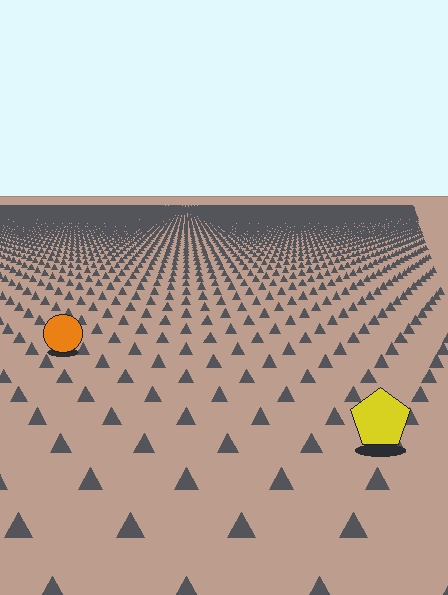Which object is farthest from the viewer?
The orange circle is farthest from the viewer. It appears smaller and the ground texture around it is denser.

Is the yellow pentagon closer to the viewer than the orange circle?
Yes. The yellow pentagon is closer — you can tell from the texture gradient: the ground texture is coarser near it.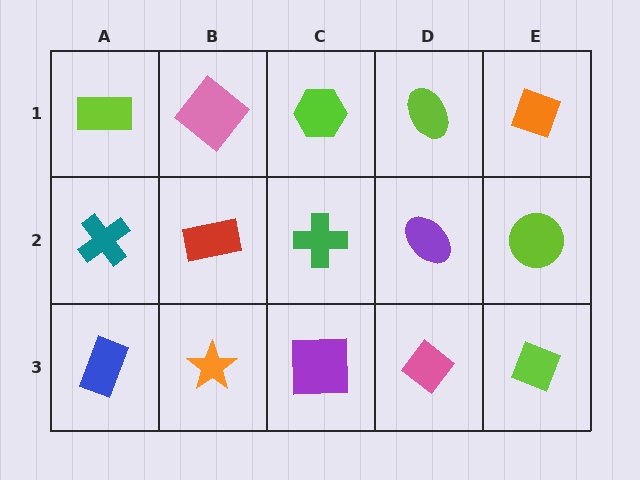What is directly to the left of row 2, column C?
A red rectangle.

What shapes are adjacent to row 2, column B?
A pink diamond (row 1, column B), an orange star (row 3, column B), a teal cross (row 2, column A), a green cross (row 2, column C).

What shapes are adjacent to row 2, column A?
A lime rectangle (row 1, column A), a blue rectangle (row 3, column A), a red rectangle (row 2, column B).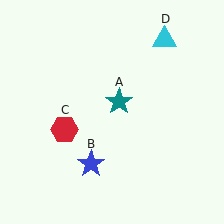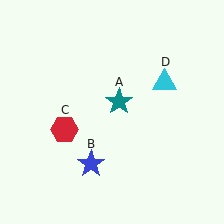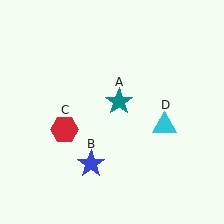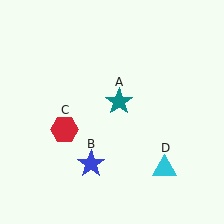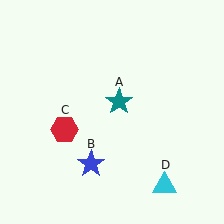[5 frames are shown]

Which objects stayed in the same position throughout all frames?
Teal star (object A) and blue star (object B) and red hexagon (object C) remained stationary.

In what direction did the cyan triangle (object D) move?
The cyan triangle (object D) moved down.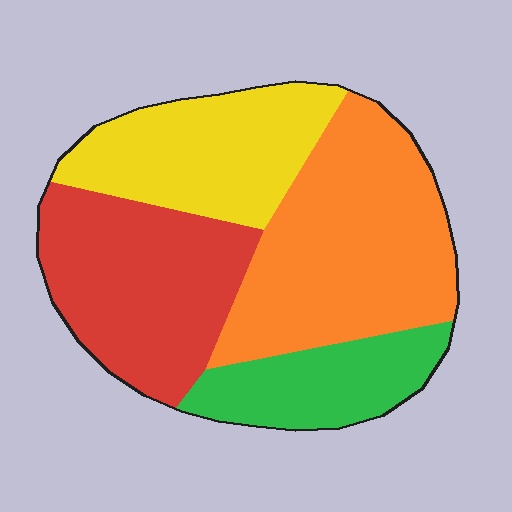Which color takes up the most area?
Orange, at roughly 35%.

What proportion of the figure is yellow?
Yellow takes up between a sixth and a third of the figure.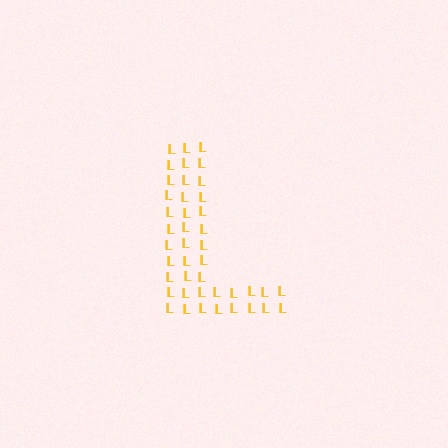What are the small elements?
The small elements are letter L's.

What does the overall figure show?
The overall figure shows the letter L.